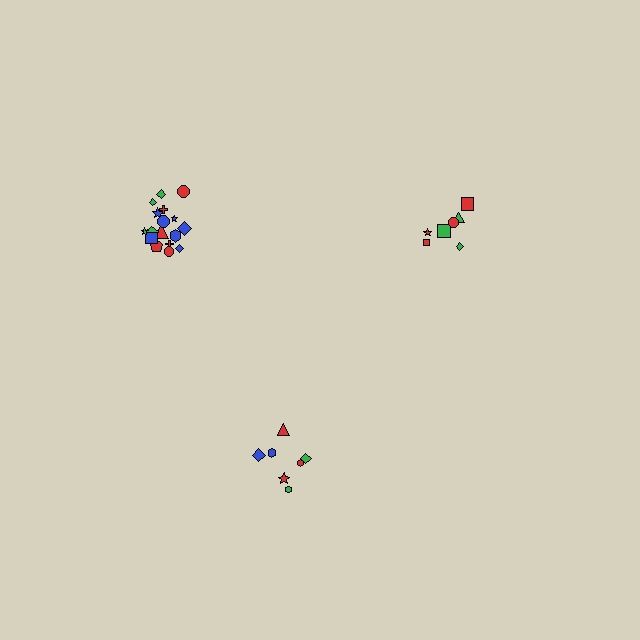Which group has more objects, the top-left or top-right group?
The top-left group.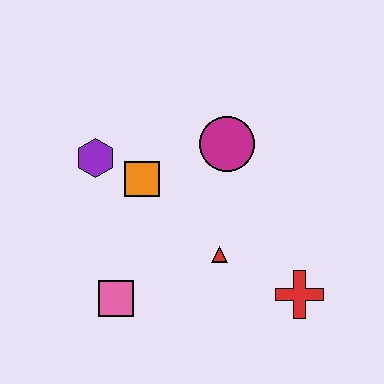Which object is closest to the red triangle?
The red cross is closest to the red triangle.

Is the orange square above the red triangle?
Yes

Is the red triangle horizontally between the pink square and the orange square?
No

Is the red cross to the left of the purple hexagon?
No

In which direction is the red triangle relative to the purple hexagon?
The red triangle is to the right of the purple hexagon.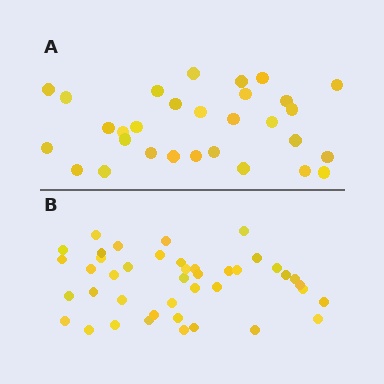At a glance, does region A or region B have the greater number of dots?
Region B (the bottom region) has more dots.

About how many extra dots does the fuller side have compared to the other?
Region B has roughly 12 or so more dots than region A.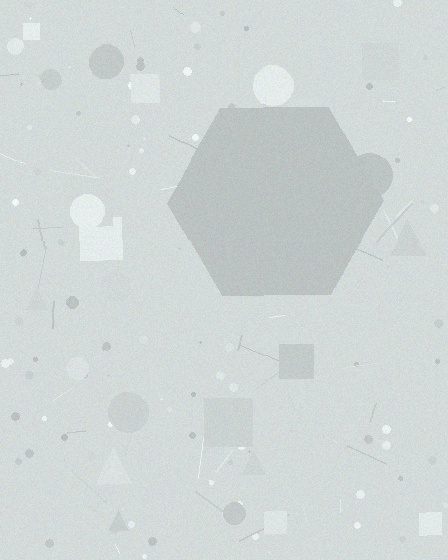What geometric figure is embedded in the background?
A hexagon is embedded in the background.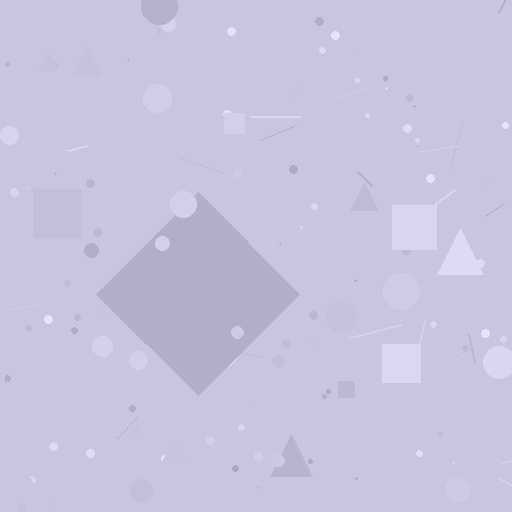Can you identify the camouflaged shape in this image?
The camouflaged shape is a diamond.